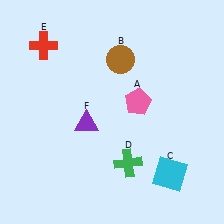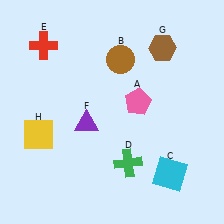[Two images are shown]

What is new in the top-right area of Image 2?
A brown hexagon (G) was added in the top-right area of Image 2.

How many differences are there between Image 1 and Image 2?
There are 2 differences between the two images.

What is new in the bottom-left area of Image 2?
A yellow square (H) was added in the bottom-left area of Image 2.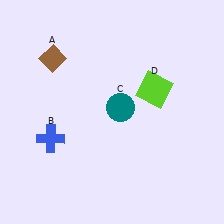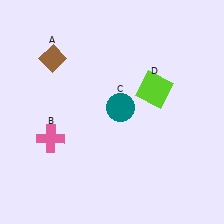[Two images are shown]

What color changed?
The cross (B) changed from blue in Image 1 to pink in Image 2.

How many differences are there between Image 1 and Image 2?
There is 1 difference between the two images.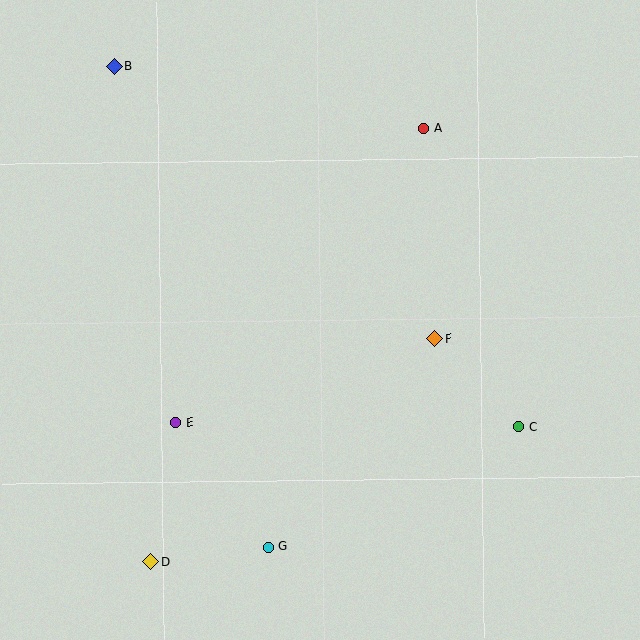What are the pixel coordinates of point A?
Point A is at (423, 128).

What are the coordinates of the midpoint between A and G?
The midpoint between A and G is at (346, 337).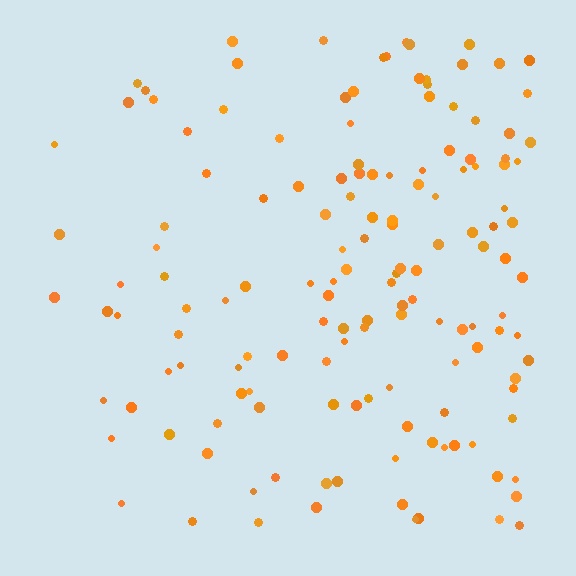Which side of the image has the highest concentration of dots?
The right.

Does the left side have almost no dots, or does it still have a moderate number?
Still a moderate number, just noticeably fewer than the right.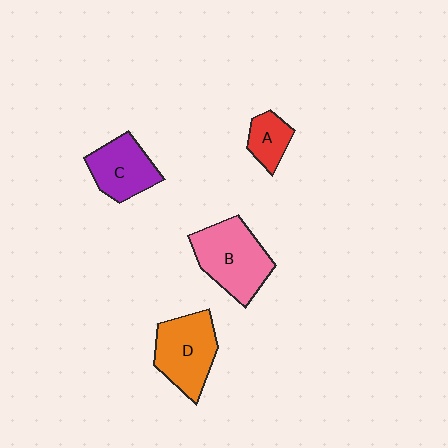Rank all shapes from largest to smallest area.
From largest to smallest: B (pink), D (orange), C (purple), A (red).